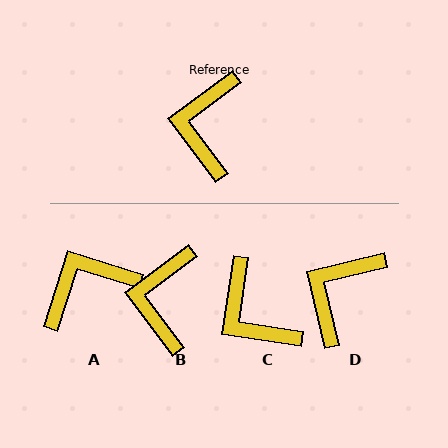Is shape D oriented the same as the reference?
No, it is off by about 23 degrees.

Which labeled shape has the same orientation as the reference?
B.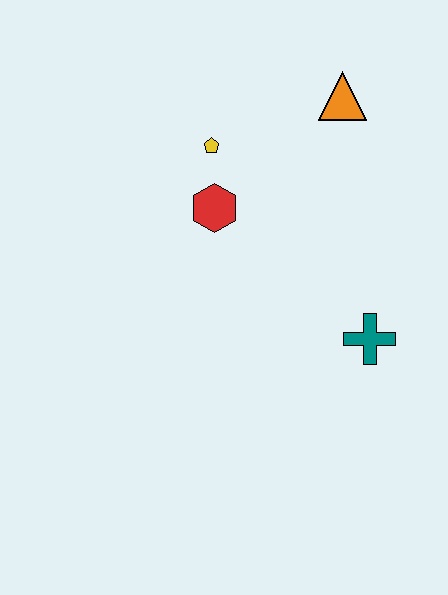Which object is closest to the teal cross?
The red hexagon is closest to the teal cross.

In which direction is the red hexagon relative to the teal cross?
The red hexagon is to the left of the teal cross.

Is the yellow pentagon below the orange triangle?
Yes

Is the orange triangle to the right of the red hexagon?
Yes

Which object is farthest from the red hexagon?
The teal cross is farthest from the red hexagon.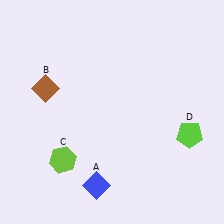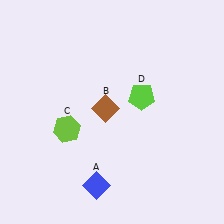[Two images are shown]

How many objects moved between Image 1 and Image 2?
3 objects moved between the two images.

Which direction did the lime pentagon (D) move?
The lime pentagon (D) moved left.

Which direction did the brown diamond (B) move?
The brown diamond (B) moved right.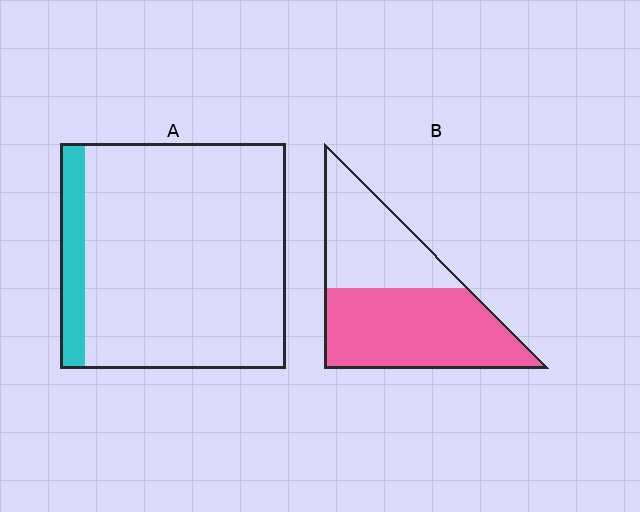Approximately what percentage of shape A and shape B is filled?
A is approximately 10% and B is approximately 60%.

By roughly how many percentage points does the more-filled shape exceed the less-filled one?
By roughly 50 percentage points (B over A).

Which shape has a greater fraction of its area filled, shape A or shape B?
Shape B.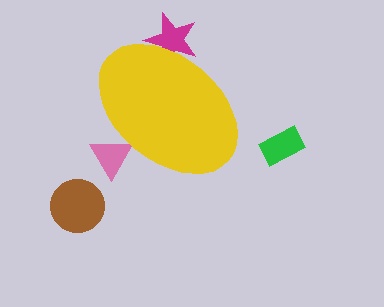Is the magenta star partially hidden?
Yes, the magenta star is partially hidden behind the yellow ellipse.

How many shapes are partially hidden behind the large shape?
2 shapes are partially hidden.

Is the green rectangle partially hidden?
No, the green rectangle is fully visible.